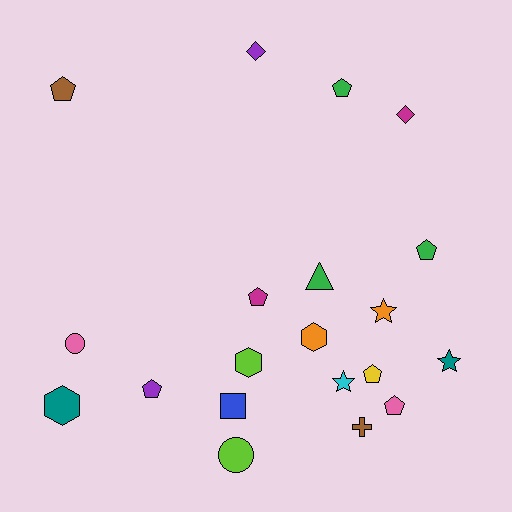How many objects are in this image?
There are 20 objects.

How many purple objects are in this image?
There are 2 purple objects.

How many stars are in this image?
There are 3 stars.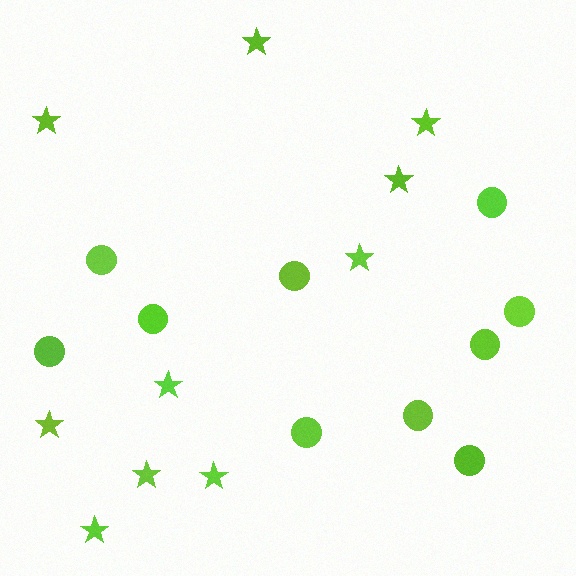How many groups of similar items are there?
There are 2 groups: one group of circles (10) and one group of stars (10).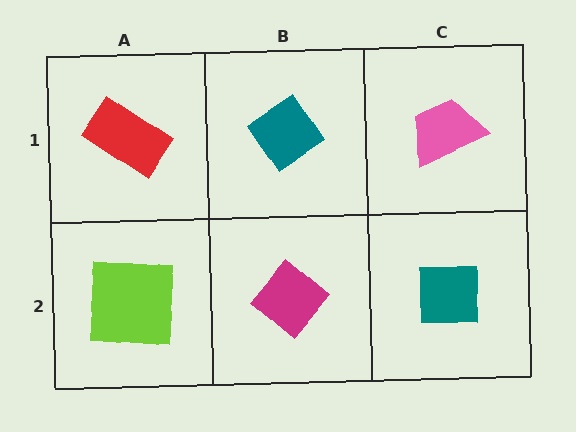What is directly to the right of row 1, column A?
A teal diamond.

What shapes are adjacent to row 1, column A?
A lime square (row 2, column A), a teal diamond (row 1, column B).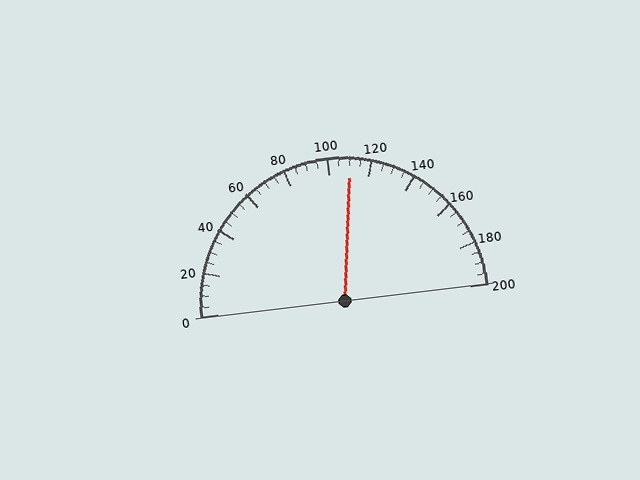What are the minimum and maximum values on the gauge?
The gauge ranges from 0 to 200.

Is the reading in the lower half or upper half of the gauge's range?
The reading is in the upper half of the range (0 to 200).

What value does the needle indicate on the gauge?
The needle indicates approximately 110.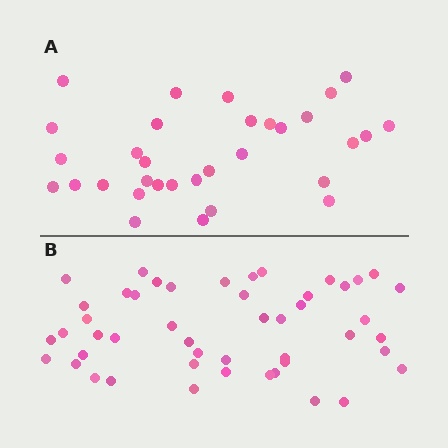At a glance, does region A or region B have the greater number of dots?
Region B (the bottom region) has more dots.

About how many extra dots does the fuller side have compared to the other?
Region B has approximately 15 more dots than region A.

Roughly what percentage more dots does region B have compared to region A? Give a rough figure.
About 50% more.